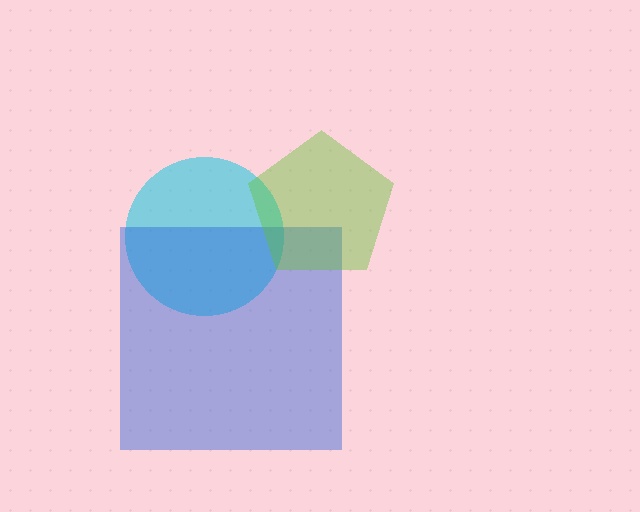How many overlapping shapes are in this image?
There are 3 overlapping shapes in the image.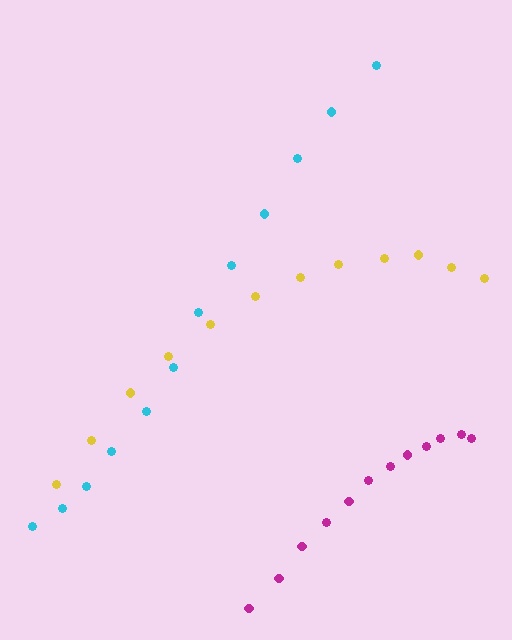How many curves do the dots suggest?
There are 3 distinct paths.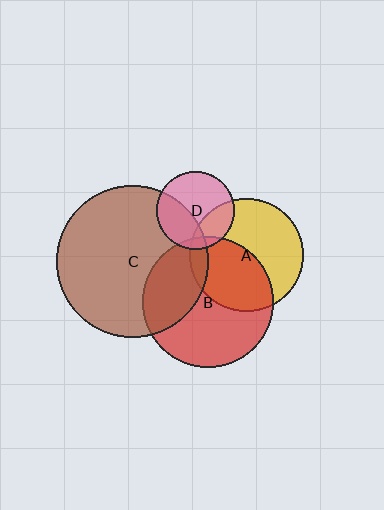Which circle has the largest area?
Circle C (brown).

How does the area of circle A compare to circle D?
Approximately 2.1 times.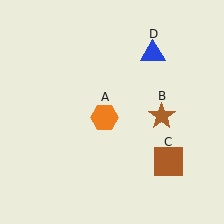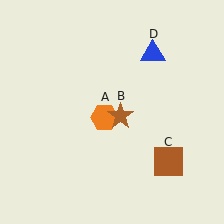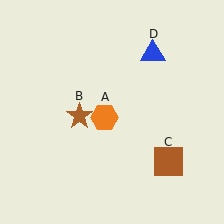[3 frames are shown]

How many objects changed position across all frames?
1 object changed position: brown star (object B).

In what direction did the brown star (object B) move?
The brown star (object B) moved left.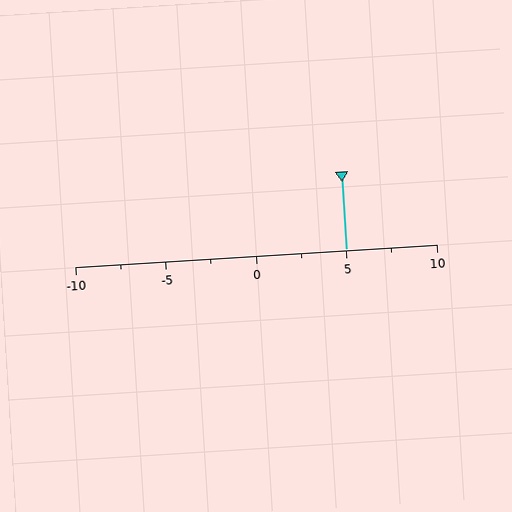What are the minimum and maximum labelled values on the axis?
The axis runs from -10 to 10.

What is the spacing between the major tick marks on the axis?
The major ticks are spaced 5 apart.